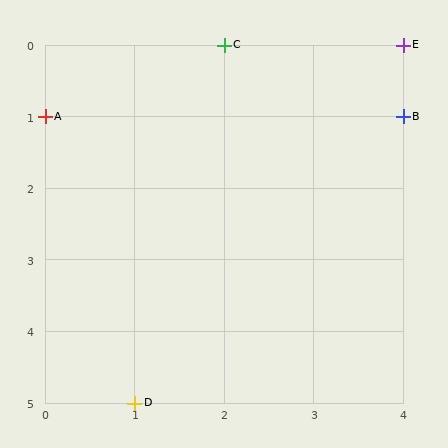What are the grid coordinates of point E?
Point E is at grid coordinates (4, 0).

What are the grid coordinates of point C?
Point C is at grid coordinates (2, 0).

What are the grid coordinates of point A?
Point A is at grid coordinates (0, 1).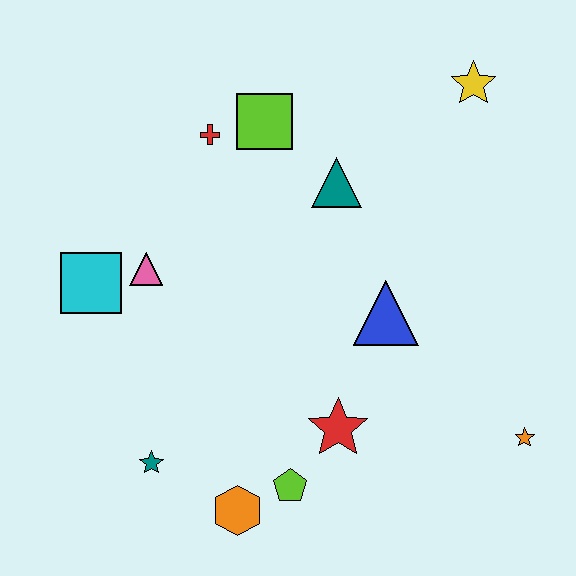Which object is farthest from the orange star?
The cyan square is farthest from the orange star.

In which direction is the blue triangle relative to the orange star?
The blue triangle is to the left of the orange star.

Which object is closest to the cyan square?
The pink triangle is closest to the cyan square.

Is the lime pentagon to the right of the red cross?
Yes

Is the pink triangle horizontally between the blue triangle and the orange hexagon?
No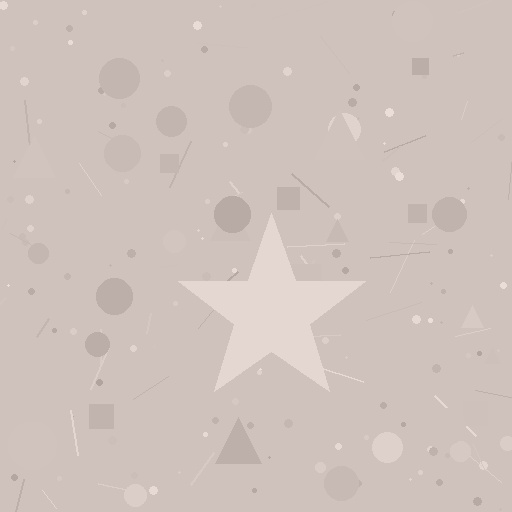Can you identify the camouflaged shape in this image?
The camouflaged shape is a star.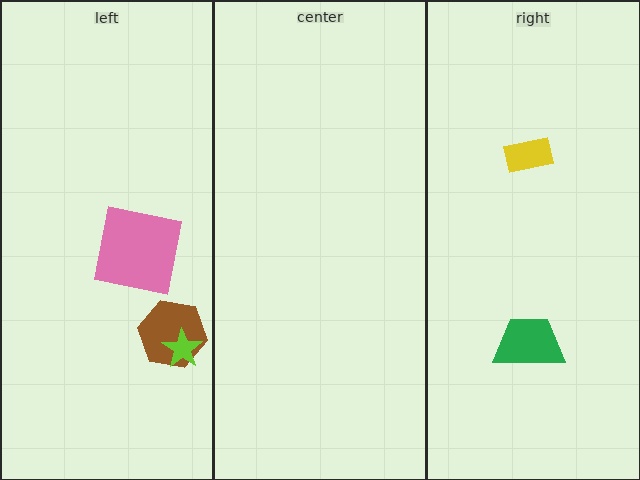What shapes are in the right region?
The green trapezoid, the yellow rectangle.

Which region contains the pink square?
The left region.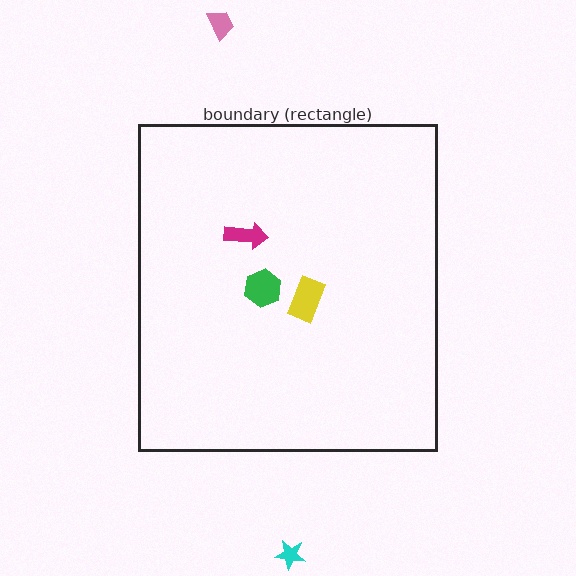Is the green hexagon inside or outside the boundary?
Inside.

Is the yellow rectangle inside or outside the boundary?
Inside.